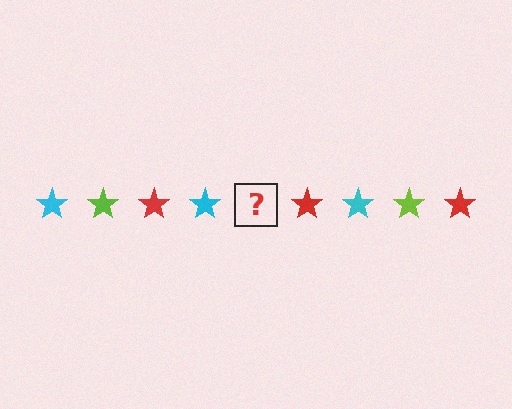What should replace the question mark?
The question mark should be replaced with a lime star.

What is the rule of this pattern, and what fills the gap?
The rule is that the pattern cycles through cyan, lime, red stars. The gap should be filled with a lime star.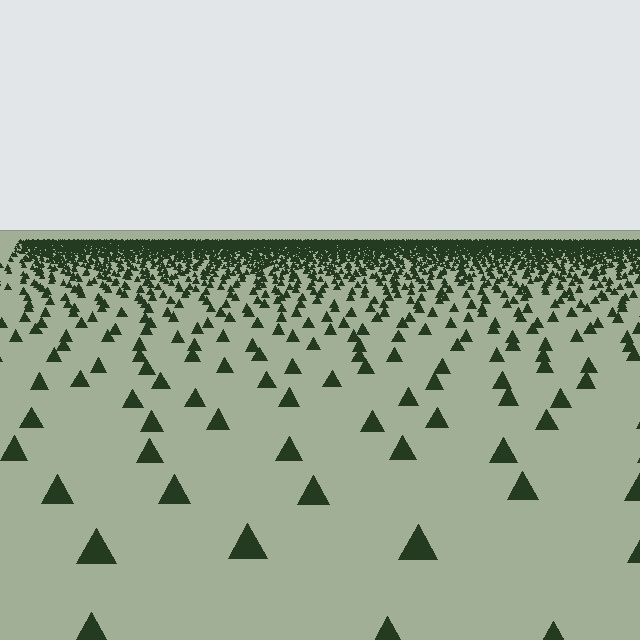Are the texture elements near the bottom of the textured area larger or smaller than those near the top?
Larger. Near the bottom, elements are closer to the viewer and appear at a bigger on-screen size.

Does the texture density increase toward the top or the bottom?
Density increases toward the top.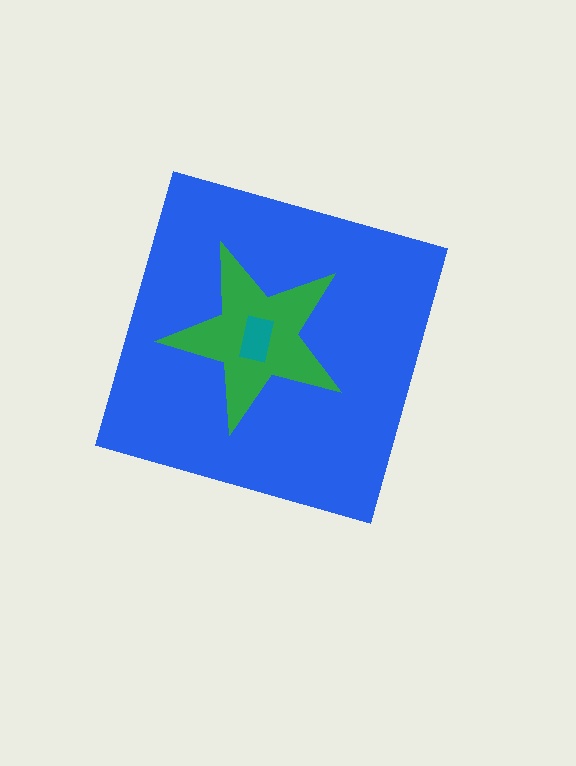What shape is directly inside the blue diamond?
The green star.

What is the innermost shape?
The teal rectangle.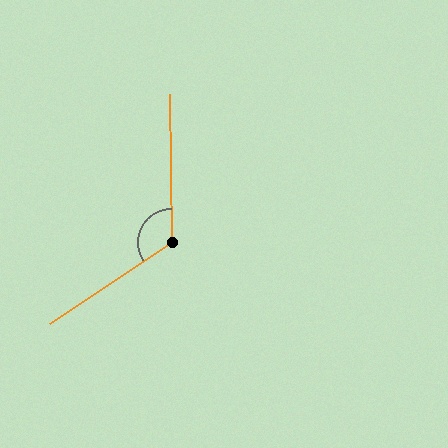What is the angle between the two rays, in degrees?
Approximately 123 degrees.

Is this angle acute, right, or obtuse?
It is obtuse.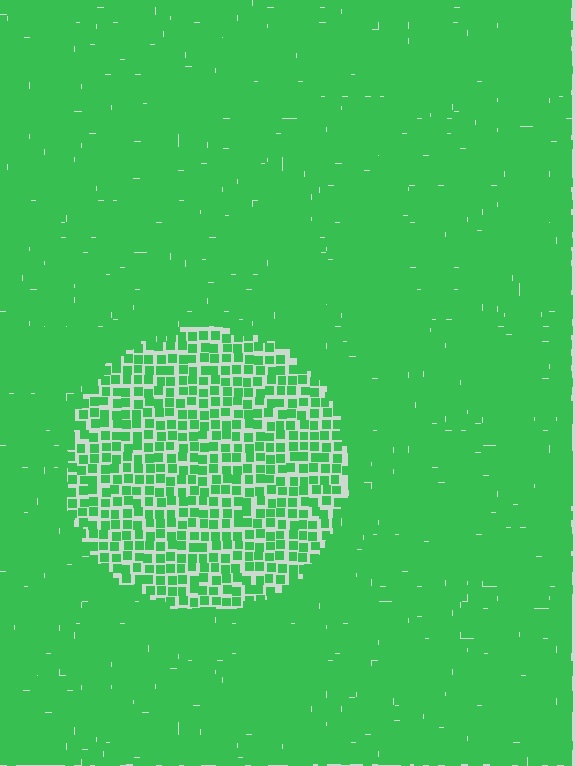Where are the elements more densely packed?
The elements are more densely packed outside the circle boundary.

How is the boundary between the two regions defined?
The boundary is defined by a change in element density (approximately 2.2x ratio). All elements are the same color, size, and shape.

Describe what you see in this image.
The image contains small green elements arranged at two different densities. A circle-shaped region is visible where the elements are less densely packed than the surrounding area.